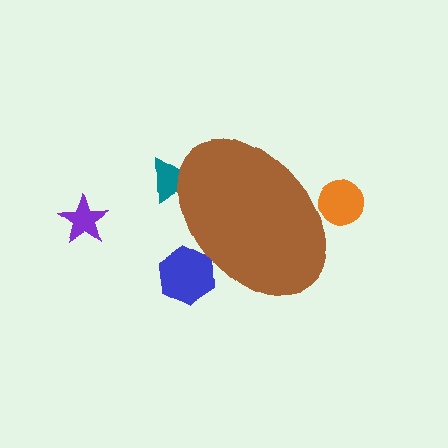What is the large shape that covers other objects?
A brown ellipse.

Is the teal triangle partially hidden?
Yes, the teal triangle is partially hidden behind the brown ellipse.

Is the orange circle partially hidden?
Yes, the orange circle is partially hidden behind the brown ellipse.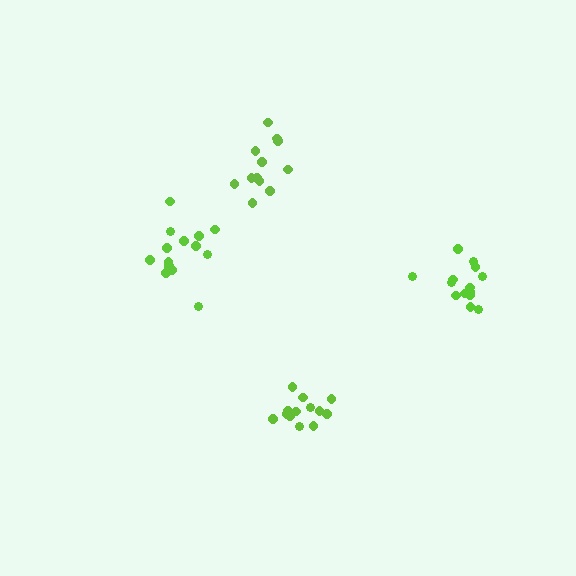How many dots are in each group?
Group 1: 13 dots, Group 2: 14 dots, Group 3: 14 dots, Group 4: 12 dots (53 total).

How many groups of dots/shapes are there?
There are 4 groups.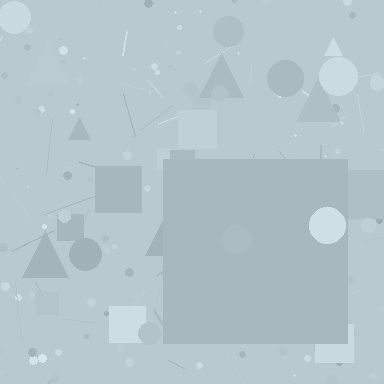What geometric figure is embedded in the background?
A square is embedded in the background.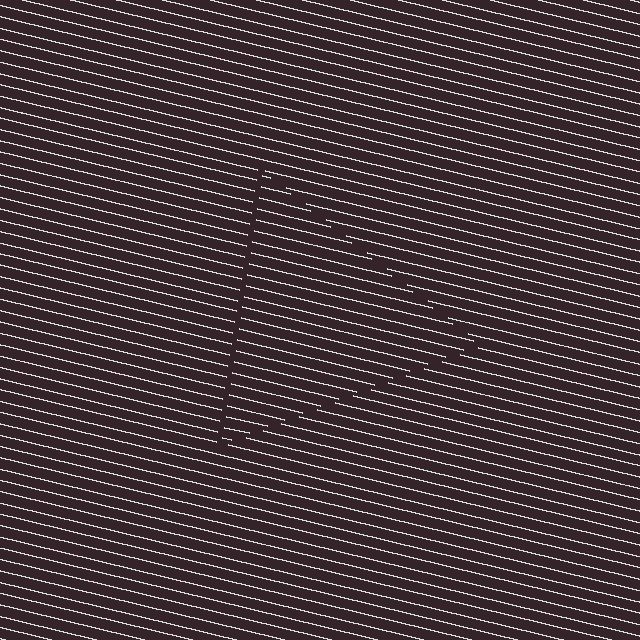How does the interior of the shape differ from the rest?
The interior of the shape contains the same grating, shifted by half a period — the contour is defined by the phase discontinuity where line-ends from the inner and outer gratings abut.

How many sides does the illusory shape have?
3 sides — the line-ends trace a triangle.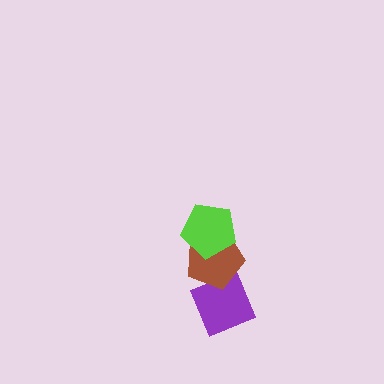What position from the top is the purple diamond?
The purple diamond is 3rd from the top.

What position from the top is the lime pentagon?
The lime pentagon is 1st from the top.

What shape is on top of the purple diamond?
The brown pentagon is on top of the purple diamond.